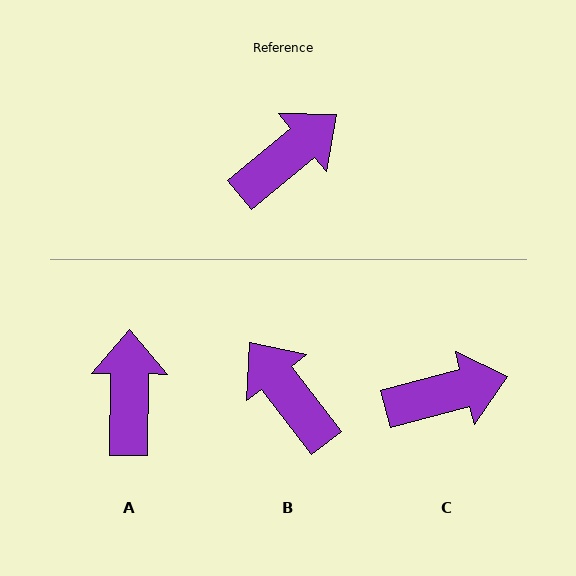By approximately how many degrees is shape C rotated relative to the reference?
Approximately 25 degrees clockwise.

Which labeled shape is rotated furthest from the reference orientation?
B, about 88 degrees away.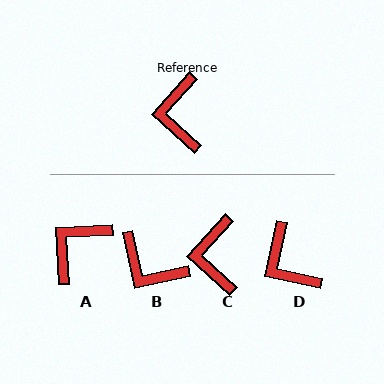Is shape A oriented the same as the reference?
No, it is off by about 45 degrees.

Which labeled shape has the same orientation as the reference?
C.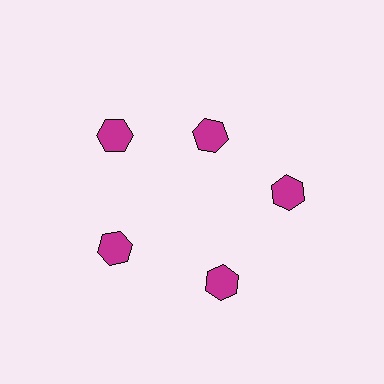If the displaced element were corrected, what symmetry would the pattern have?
It would have 5-fold rotational symmetry — the pattern would map onto itself every 72 degrees.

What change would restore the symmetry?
The symmetry would be restored by moving it outward, back onto the ring so that all 5 hexagons sit at equal angles and equal distance from the center.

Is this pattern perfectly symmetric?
No. The 5 magenta hexagons are arranged in a ring, but one element near the 1 o'clock position is pulled inward toward the center, breaking the 5-fold rotational symmetry.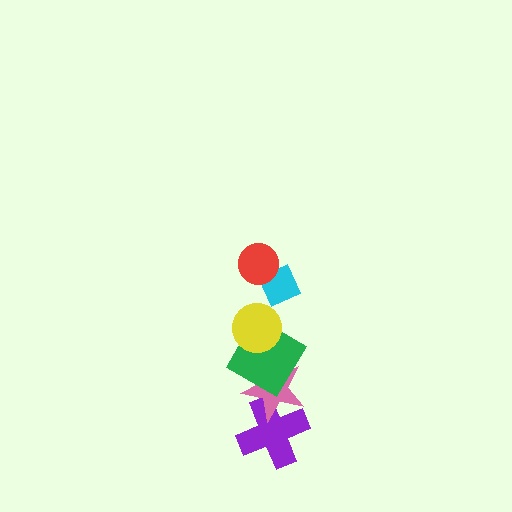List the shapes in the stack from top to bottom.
From top to bottom: the red circle, the cyan diamond, the yellow circle, the green diamond, the pink star, the purple cross.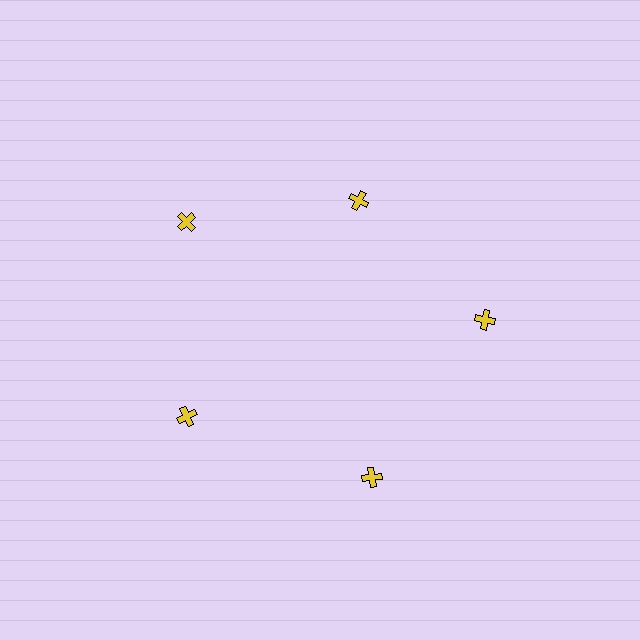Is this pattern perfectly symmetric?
No. The 5 yellow crosses are arranged in a ring, but one element near the 1 o'clock position is pulled inward toward the center, breaking the 5-fold rotational symmetry.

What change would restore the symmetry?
The symmetry would be restored by moving it outward, back onto the ring so that all 5 crosses sit at equal angles and equal distance from the center.